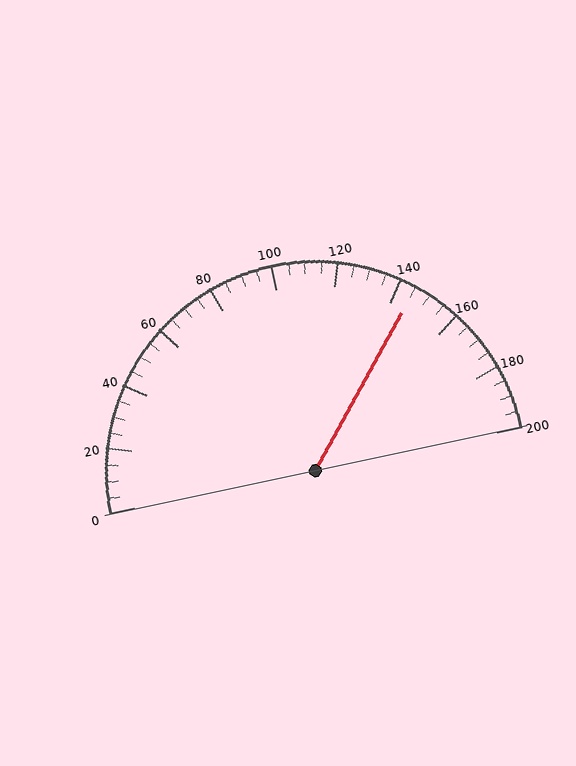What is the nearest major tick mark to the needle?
The nearest major tick mark is 140.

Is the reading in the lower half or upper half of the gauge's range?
The reading is in the upper half of the range (0 to 200).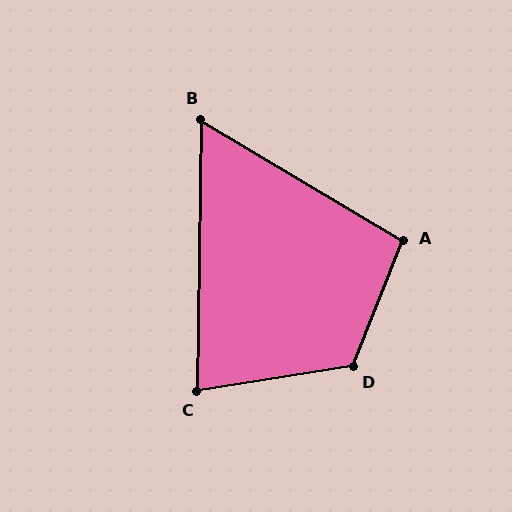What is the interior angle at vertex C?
Approximately 80 degrees (acute).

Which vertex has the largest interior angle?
D, at approximately 120 degrees.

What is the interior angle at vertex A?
Approximately 100 degrees (obtuse).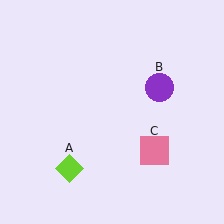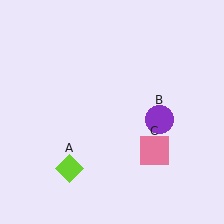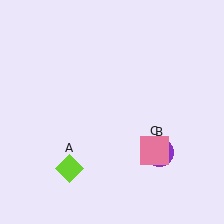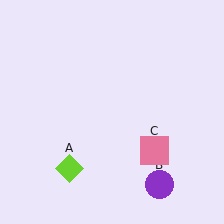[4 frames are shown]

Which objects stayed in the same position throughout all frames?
Lime diamond (object A) and pink square (object C) remained stationary.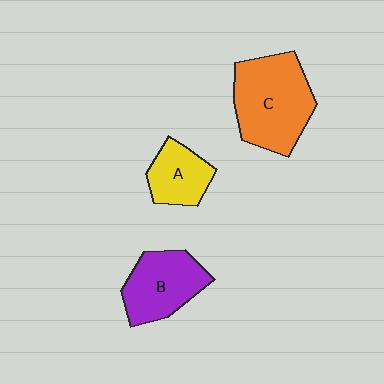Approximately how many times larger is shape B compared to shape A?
Approximately 1.4 times.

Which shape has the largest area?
Shape C (orange).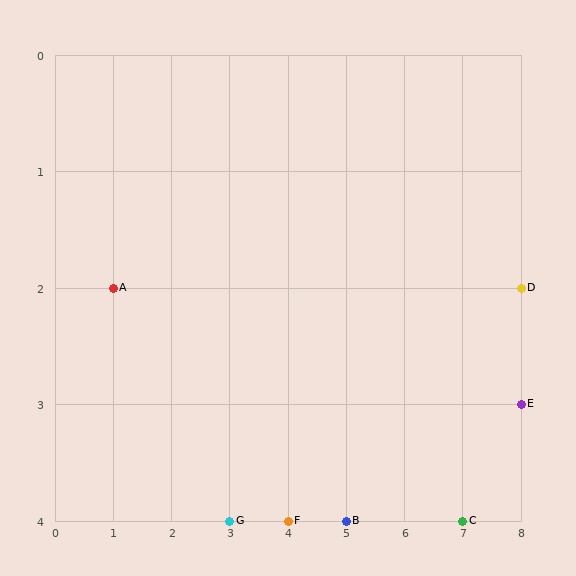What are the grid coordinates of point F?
Point F is at grid coordinates (4, 4).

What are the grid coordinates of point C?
Point C is at grid coordinates (7, 4).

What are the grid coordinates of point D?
Point D is at grid coordinates (8, 2).